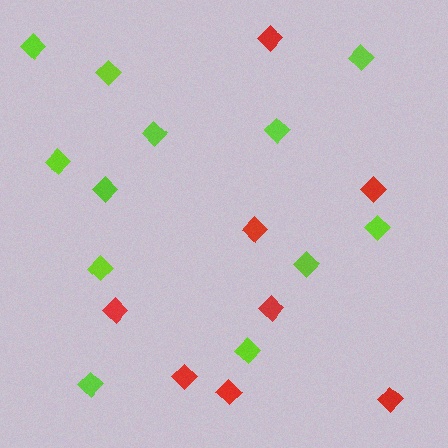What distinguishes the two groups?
There are 2 groups: one group of red diamonds (8) and one group of lime diamonds (12).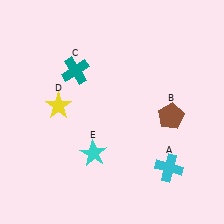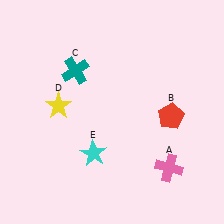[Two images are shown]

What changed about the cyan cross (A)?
In Image 1, A is cyan. In Image 2, it changed to pink.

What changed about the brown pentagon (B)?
In Image 1, B is brown. In Image 2, it changed to red.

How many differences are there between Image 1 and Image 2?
There are 2 differences between the two images.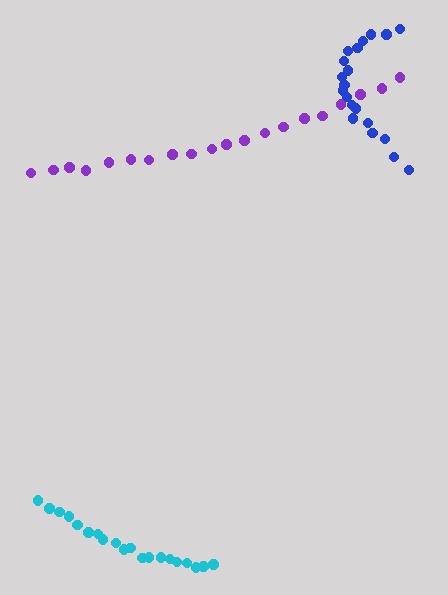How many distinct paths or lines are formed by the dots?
There are 3 distinct paths.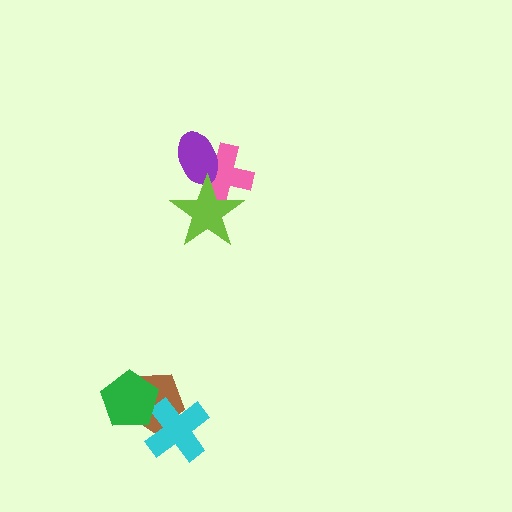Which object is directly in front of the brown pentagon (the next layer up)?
The cyan cross is directly in front of the brown pentagon.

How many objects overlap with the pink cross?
2 objects overlap with the pink cross.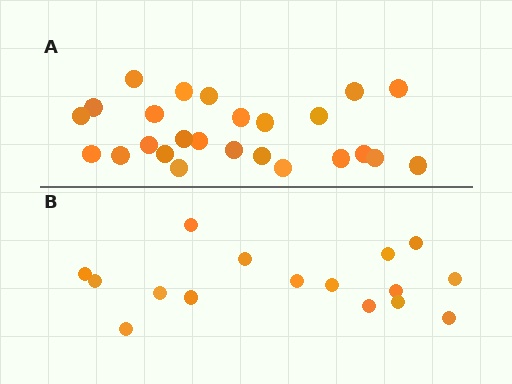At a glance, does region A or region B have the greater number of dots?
Region A (the top region) has more dots.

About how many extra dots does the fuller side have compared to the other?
Region A has roughly 8 or so more dots than region B.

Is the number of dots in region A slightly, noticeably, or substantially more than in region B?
Region A has substantially more. The ratio is roughly 1.6 to 1.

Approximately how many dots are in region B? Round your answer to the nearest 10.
About 20 dots. (The exact count is 16, which rounds to 20.)